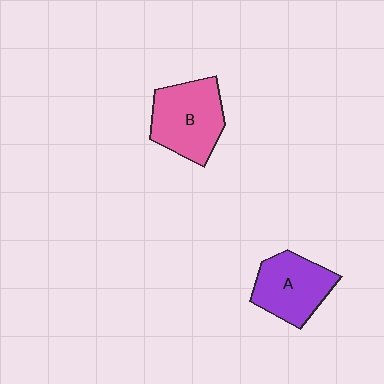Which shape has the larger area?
Shape B (pink).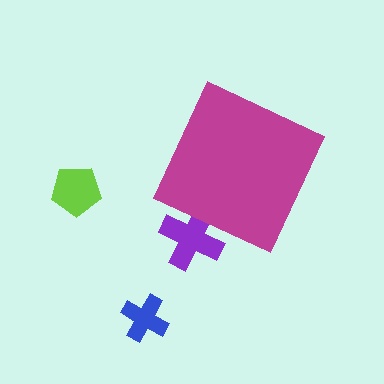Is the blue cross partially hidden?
No, the blue cross is fully visible.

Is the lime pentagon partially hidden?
No, the lime pentagon is fully visible.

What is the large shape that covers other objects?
A magenta diamond.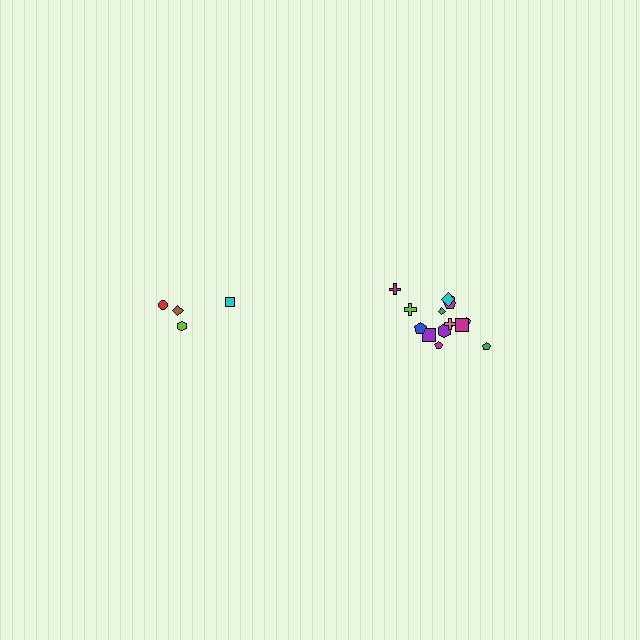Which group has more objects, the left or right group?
The right group.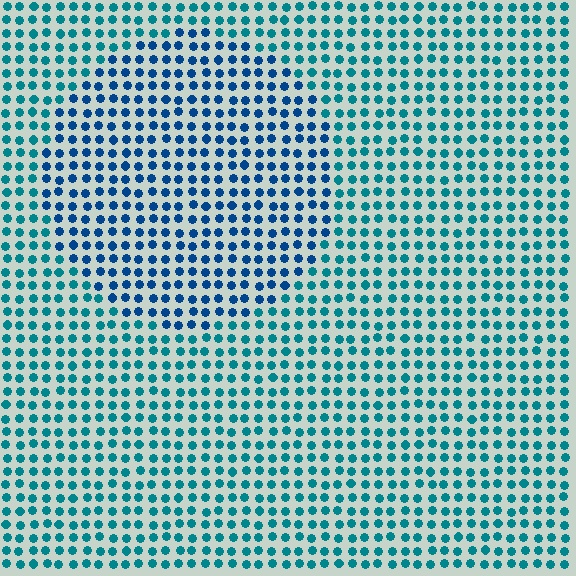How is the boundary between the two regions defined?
The boundary is defined purely by a slight shift in hue (about 28 degrees). Spacing, size, and orientation are identical on both sides.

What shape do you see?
I see a circle.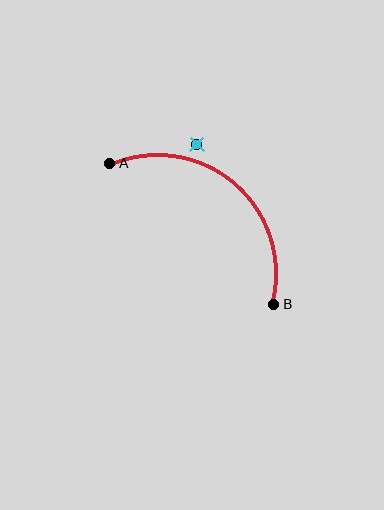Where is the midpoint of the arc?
The arc midpoint is the point on the curve farthest from the straight line joining A and B. It sits above and to the right of that line.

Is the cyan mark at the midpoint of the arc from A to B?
No — the cyan mark does not lie on the arc at all. It sits slightly outside the curve.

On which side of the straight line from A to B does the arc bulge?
The arc bulges above and to the right of the straight line connecting A and B.